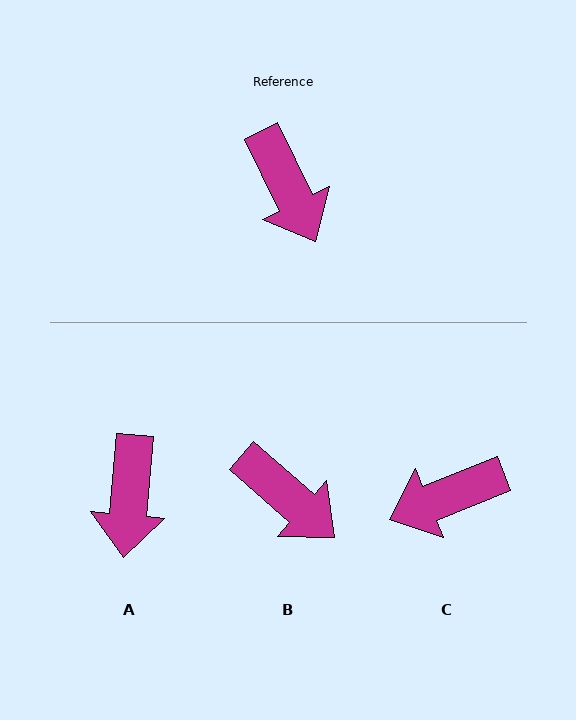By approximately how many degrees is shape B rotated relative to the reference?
Approximately 23 degrees counter-clockwise.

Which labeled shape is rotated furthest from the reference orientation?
C, about 94 degrees away.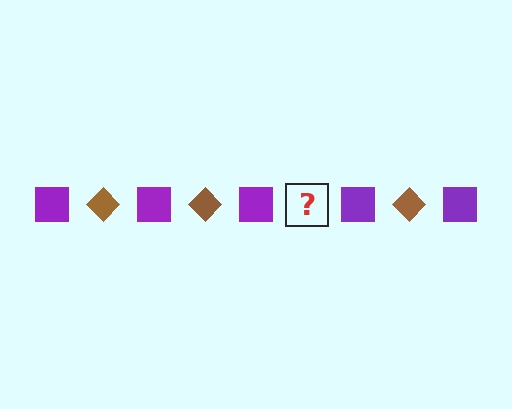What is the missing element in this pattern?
The missing element is a brown diamond.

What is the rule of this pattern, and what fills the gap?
The rule is that the pattern alternates between purple square and brown diamond. The gap should be filled with a brown diamond.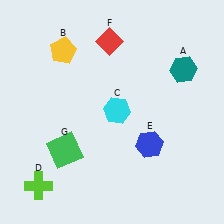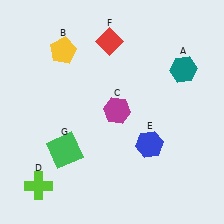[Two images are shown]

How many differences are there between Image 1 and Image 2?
There is 1 difference between the two images.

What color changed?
The hexagon (C) changed from cyan in Image 1 to magenta in Image 2.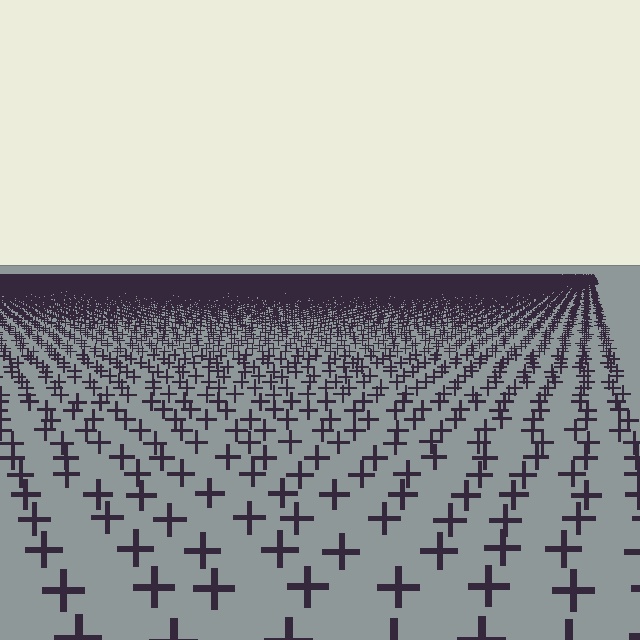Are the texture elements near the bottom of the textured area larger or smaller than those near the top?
Larger. Near the bottom, elements are closer to the viewer and appear at a bigger on-screen size.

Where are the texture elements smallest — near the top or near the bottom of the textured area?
Near the top.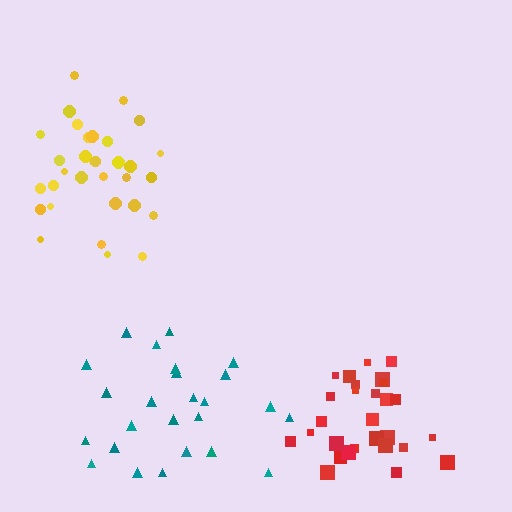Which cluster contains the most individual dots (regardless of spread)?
Yellow (32).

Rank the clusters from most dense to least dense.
red, yellow, teal.